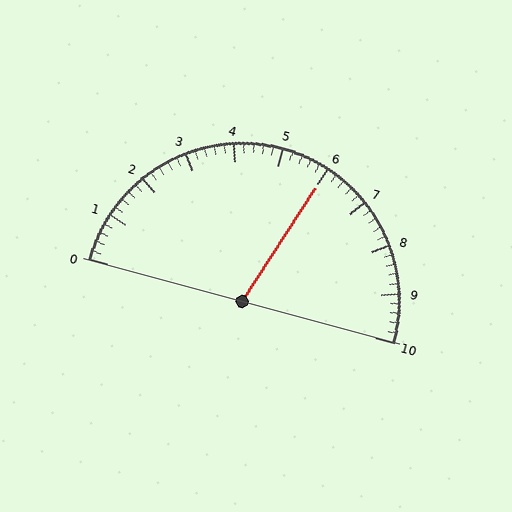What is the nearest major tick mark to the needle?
The nearest major tick mark is 6.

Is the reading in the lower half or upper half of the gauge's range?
The reading is in the upper half of the range (0 to 10).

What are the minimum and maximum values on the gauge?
The gauge ranges from 0 to 10.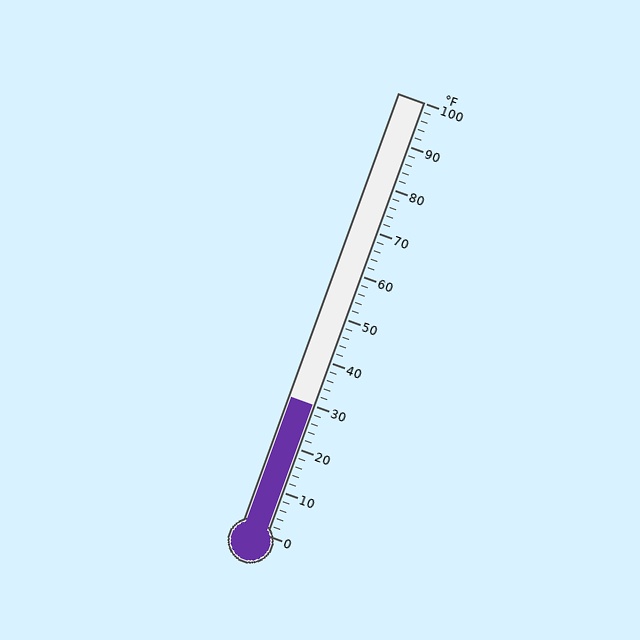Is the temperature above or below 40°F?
The temperature is below 40°F.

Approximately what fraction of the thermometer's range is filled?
The thermometer is filled to approximately 30% of its range.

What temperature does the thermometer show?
The thermometer shows approximately 30°F.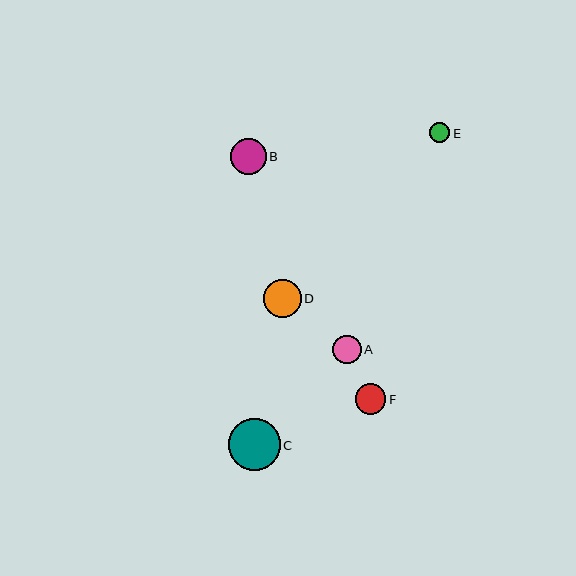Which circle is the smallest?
Circle E is the smallest with a size of approximately 20 pixels.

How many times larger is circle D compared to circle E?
Circle D is approximately 1.9 times the size of circle E.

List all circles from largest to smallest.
From largest to smallest: C, D, B, F, A, E.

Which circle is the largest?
Circle C is the largest with a size of approximately 52 pixels.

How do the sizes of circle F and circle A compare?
Circle F and circle A are approximately the same size.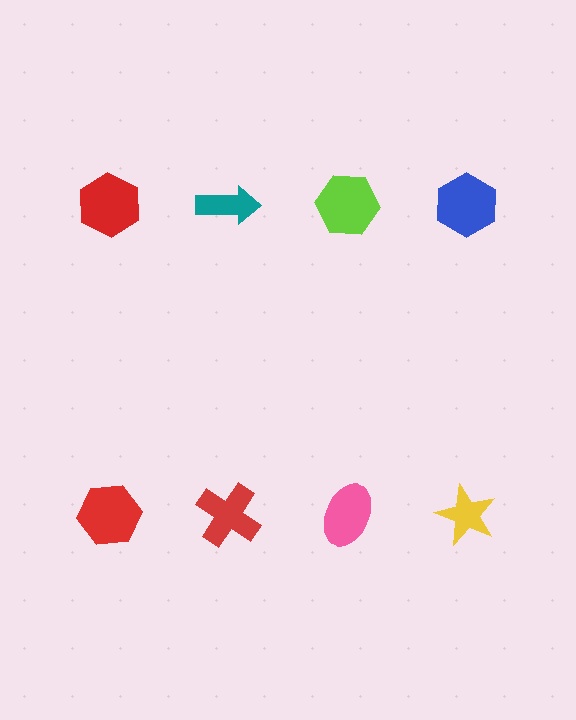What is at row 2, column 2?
A red cross.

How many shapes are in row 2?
4 shapes.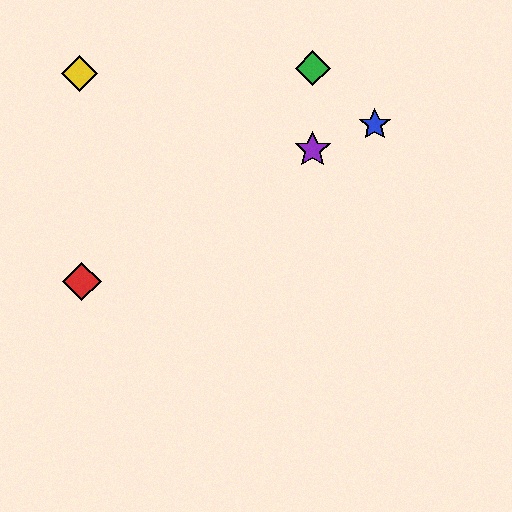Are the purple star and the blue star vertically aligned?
No, the purple star is at x≈313 and the blue star is at x≈375.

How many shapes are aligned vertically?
2 shapes (the green diamond, the purple star) are aligned vertically.